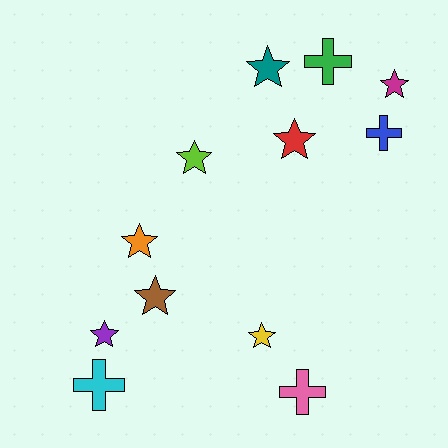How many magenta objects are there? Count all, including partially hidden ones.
There is 1 magenta object.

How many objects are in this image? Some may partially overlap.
There are 12 objects.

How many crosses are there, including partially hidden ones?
There are 4 crosses.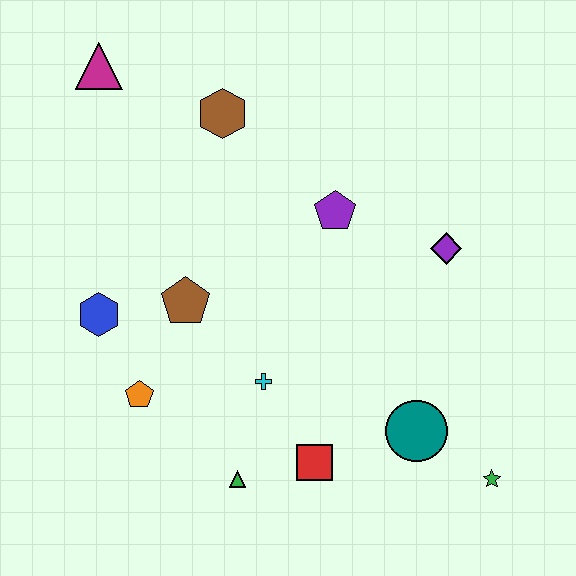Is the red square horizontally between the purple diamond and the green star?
No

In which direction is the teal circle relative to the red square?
The teal circle is to the right of the red square.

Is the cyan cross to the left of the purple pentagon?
Yes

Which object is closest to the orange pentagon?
The blue hexagon is closest to the orange pentagon.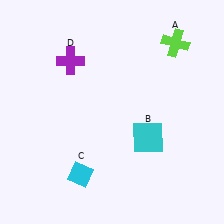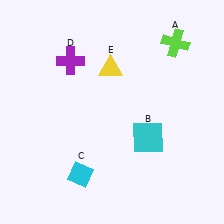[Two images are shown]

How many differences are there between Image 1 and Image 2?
There is 1 difference between the two images.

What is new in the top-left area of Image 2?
A yellow triangle (E) was added in the top-left area of Image 2.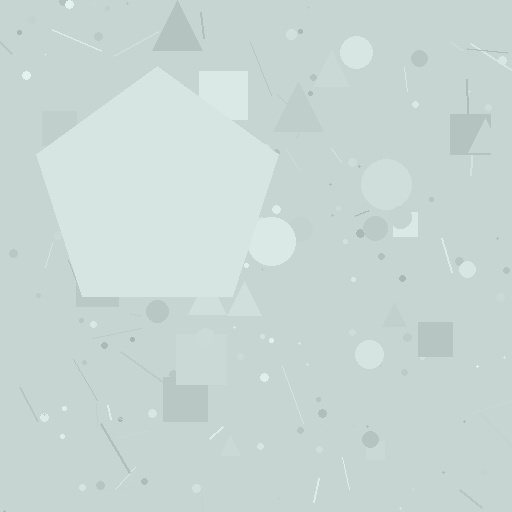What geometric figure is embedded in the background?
A pentagon is embedded in the background.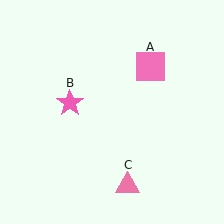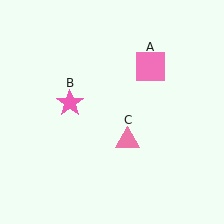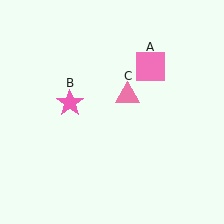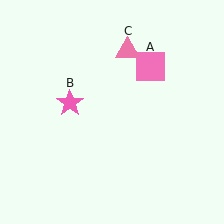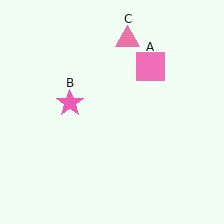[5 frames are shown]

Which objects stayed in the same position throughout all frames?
Pink square (object A) and pink star (object B) remained stationary.